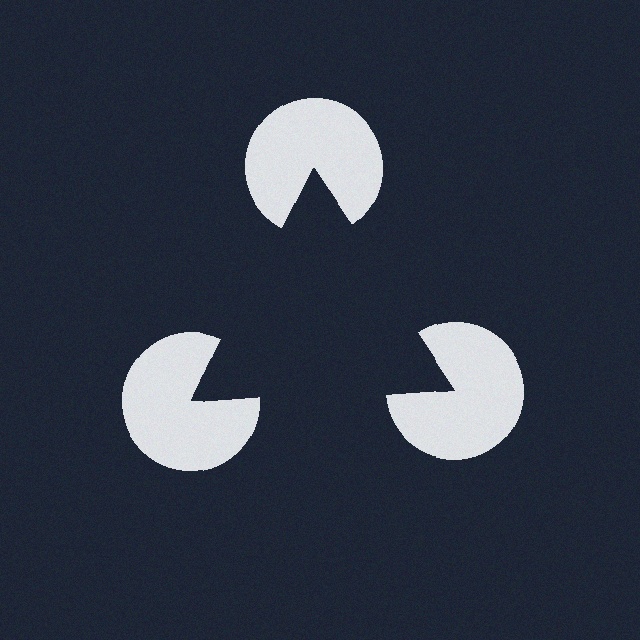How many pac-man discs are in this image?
There are 3 — one at each vertex of the illusory triangle.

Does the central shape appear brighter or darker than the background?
It typically appears slightly darker than the background, even though no actual brightness change is drawn.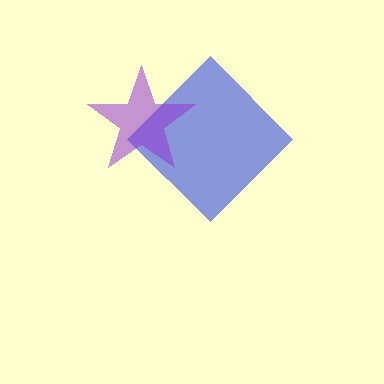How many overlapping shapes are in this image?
There are 2 overlapping shapes in the image.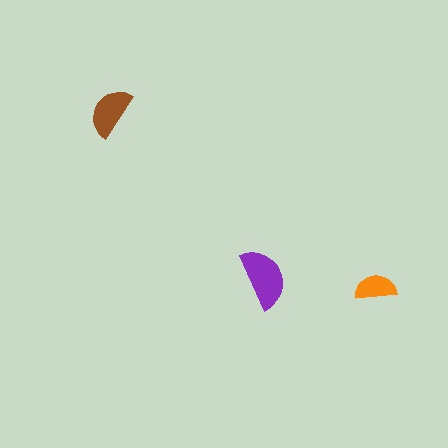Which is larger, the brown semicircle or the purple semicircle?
The purple one.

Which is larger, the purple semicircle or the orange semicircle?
The purple one.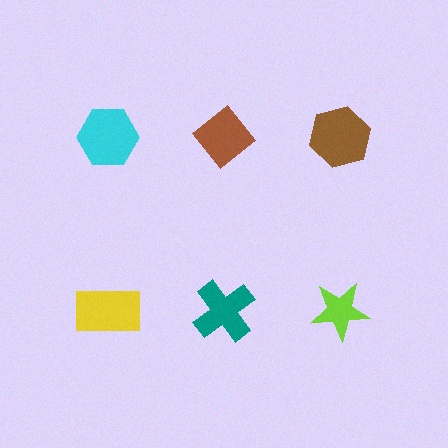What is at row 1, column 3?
A brown hexagon.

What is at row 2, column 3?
A lime star.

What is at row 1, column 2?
A brown diamond.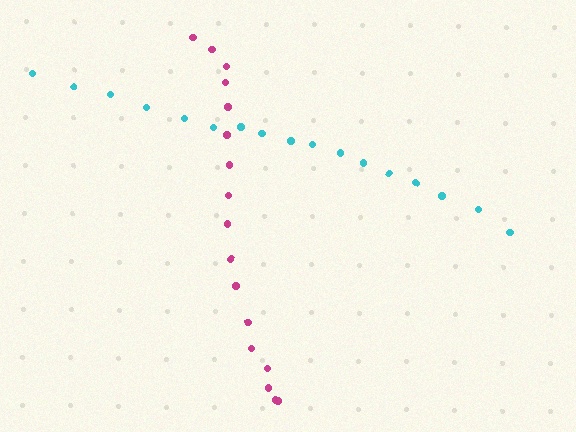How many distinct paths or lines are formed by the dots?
There are 2 distinct paths.